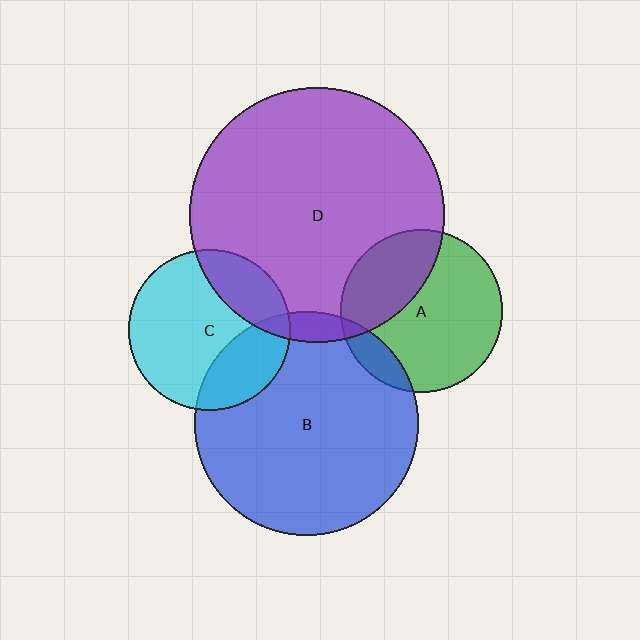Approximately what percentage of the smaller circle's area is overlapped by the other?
Approximately 25%.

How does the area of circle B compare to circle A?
Approximately 1.9 times.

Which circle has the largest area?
Circle D (purple).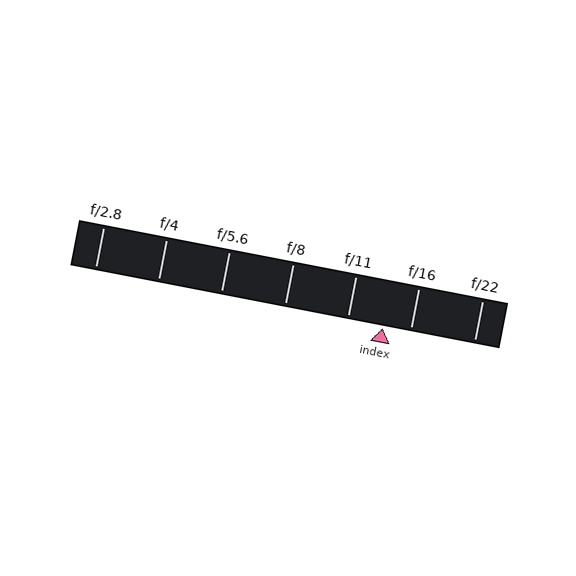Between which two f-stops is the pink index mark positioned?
The index mark is between f/11 and f/16.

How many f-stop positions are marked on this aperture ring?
There are 7 f-stop positions marked.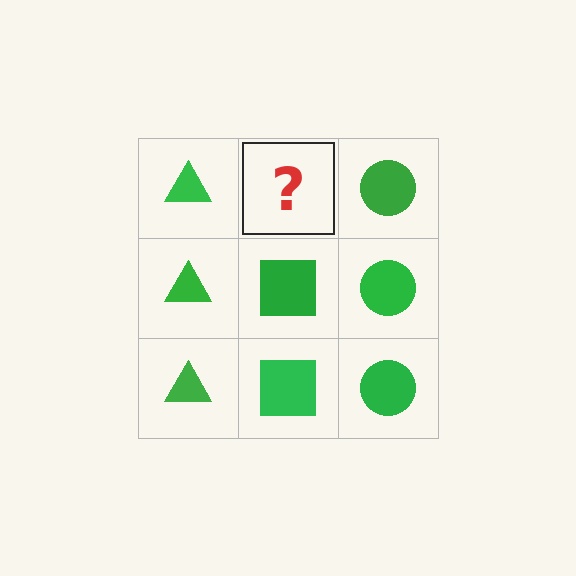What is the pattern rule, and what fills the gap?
The rule is that each column has a consistent shape. The gap should be filled with a green square.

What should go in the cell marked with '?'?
The missing cell should contain a green square.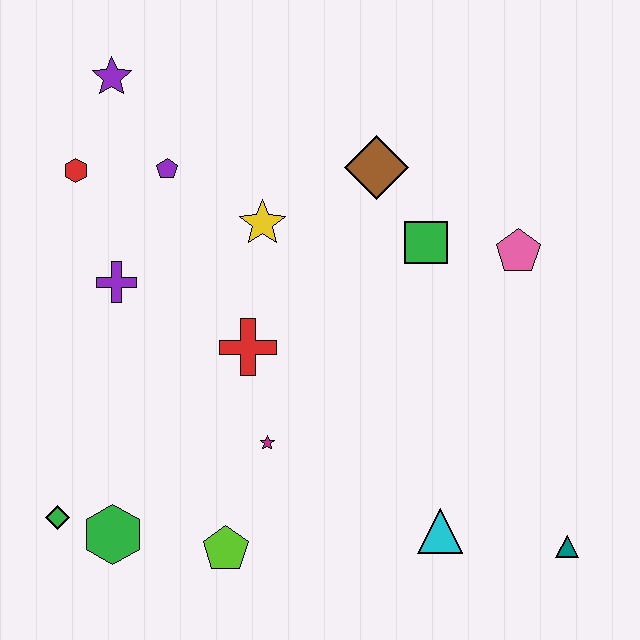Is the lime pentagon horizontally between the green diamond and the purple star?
No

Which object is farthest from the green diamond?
The pink pentagon is farthest from the green diamond.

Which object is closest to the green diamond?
The green hexagon is closest to the green diamond.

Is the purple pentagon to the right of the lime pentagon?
No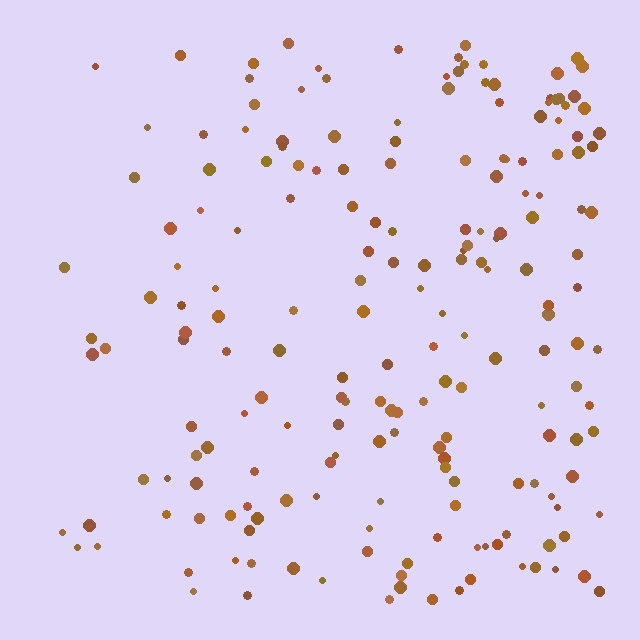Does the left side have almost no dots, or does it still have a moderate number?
Still a moderate number, just noticeably fewer than the right.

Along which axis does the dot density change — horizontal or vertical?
Horizontal.